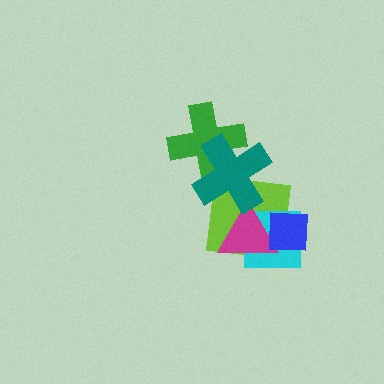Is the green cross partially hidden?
Yes, it is partially covered by another shape.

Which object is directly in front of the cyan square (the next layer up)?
The magenta triangle is directly in front of the cyan square.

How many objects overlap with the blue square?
3 objects overlap with the blue square.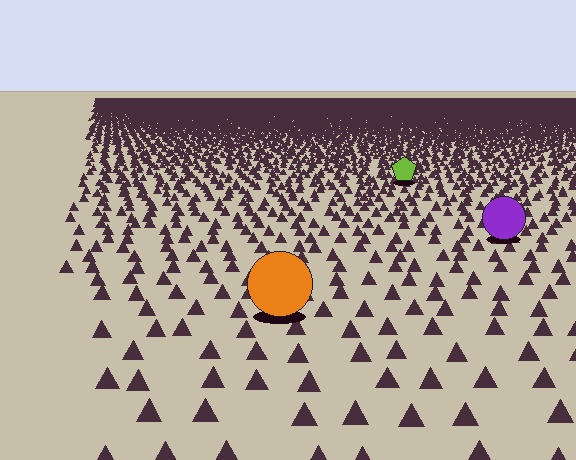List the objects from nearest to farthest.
From nearest to farthest: the orange circle, the purple circle, the lime pentagon.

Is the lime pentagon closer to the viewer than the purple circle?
No. The purple circle is closer — you can tell from the texture gradient: the ground texture is coarser near it.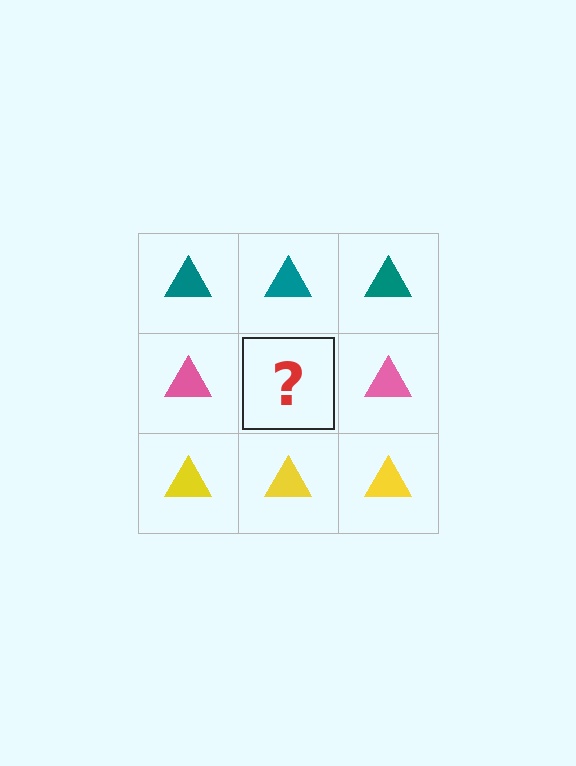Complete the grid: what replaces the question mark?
The question mark should be replaced with a pink triangle.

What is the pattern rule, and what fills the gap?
The rule is that each row has a consistent color. The gap should be filled with a pink triangle.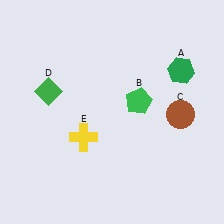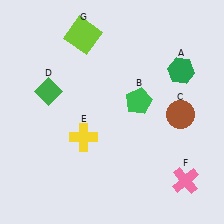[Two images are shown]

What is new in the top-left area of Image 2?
A lime square (G) was added in the top-left area of Image 2.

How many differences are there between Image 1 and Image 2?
There are 2 differences between the two images.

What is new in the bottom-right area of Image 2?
A pink cross (F) was added in the bottom-right area of Image 2.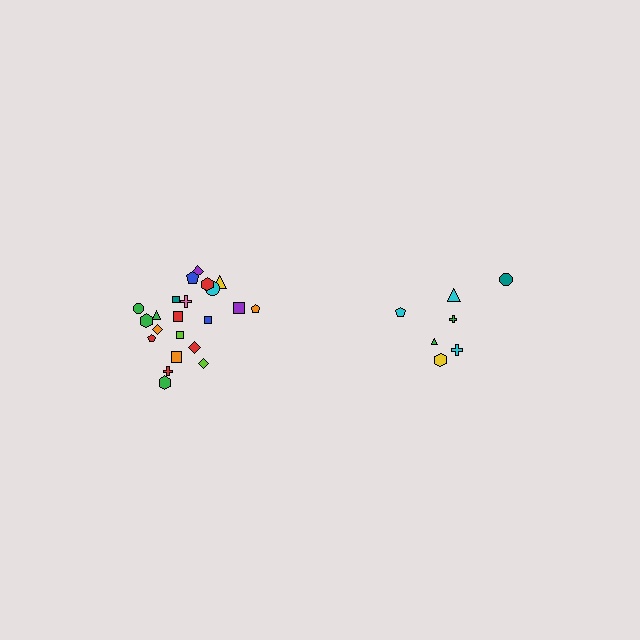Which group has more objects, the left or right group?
The left group.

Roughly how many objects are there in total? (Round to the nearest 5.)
Roughly 30 objects in total.